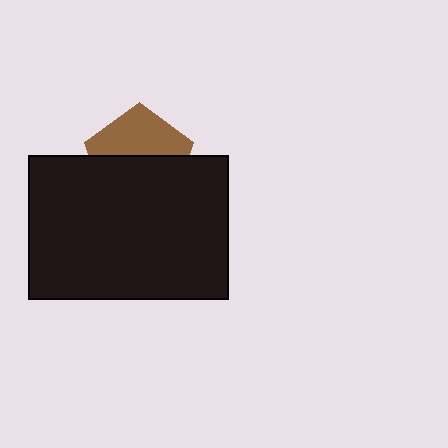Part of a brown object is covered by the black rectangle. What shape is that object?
It is a pentagon.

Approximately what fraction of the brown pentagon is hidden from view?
Roughly 55% of the brown pentagon is hidden behind the black rectangle.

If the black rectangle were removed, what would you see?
You would see the complete brown pentagon.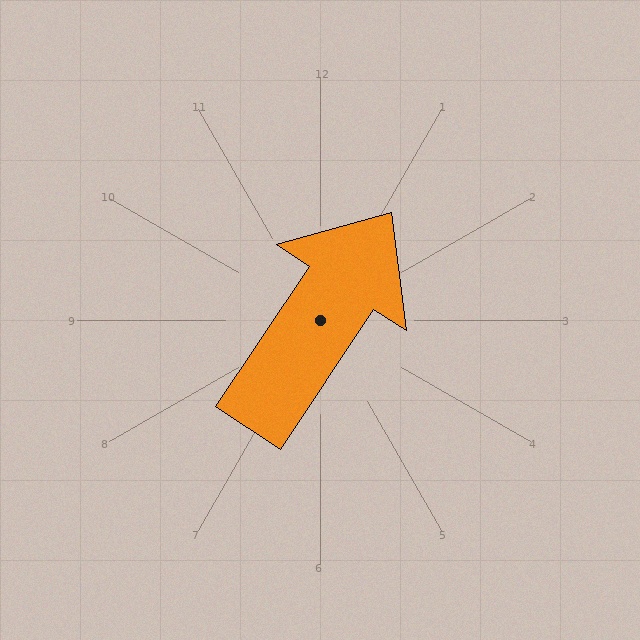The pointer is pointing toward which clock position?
Roughly 1 o'clock.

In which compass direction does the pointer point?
Northeast.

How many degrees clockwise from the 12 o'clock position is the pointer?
Approximately 34 degrees.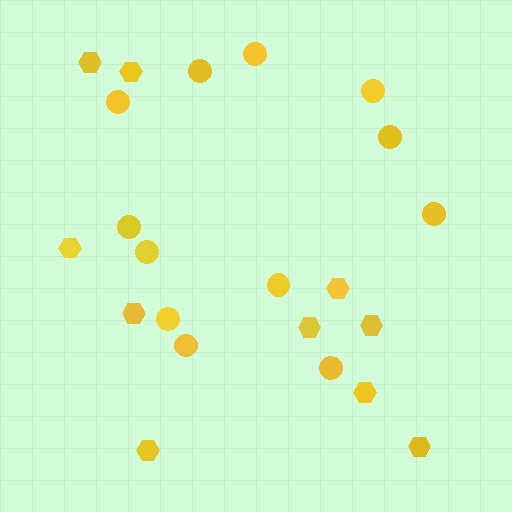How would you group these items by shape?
There are 2 groups: one group of circles (12) and one group of hexagons (10).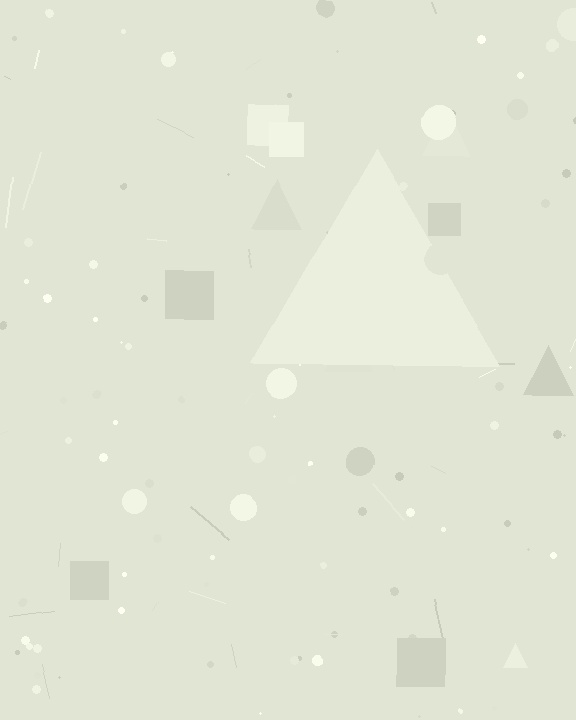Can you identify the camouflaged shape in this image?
The camouflaged shape is a triangle.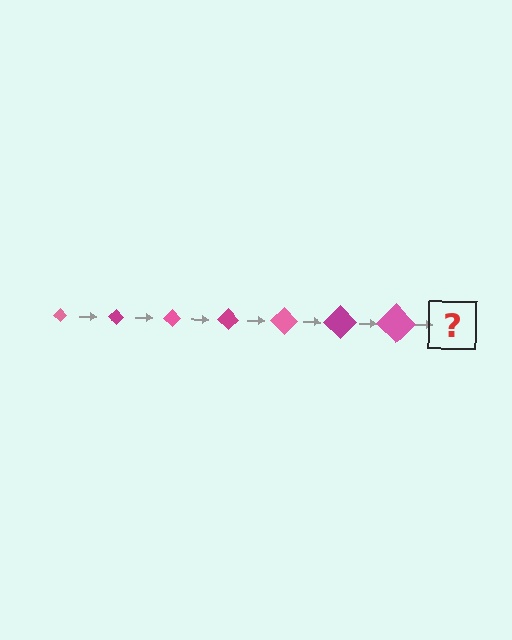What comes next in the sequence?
The next element should be a magenta diamond, larger than the previous one.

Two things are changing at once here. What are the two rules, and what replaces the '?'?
The two rules are that the diamond grows larger each step and the color cycles through pink and magenta. The '?' should be a magenta diamond, larger than the previous one.